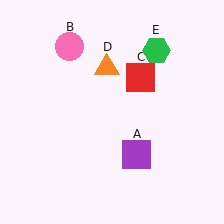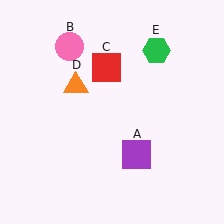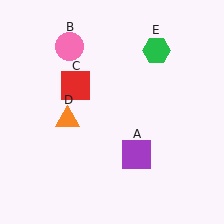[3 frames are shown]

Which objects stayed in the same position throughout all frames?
Purple square (object A) and pink circle (object B) and green hexagon (object E) remained stationary.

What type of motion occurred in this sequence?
The red square (object C), orange triangle (object D) rotated counterclockwise around the center of the scene.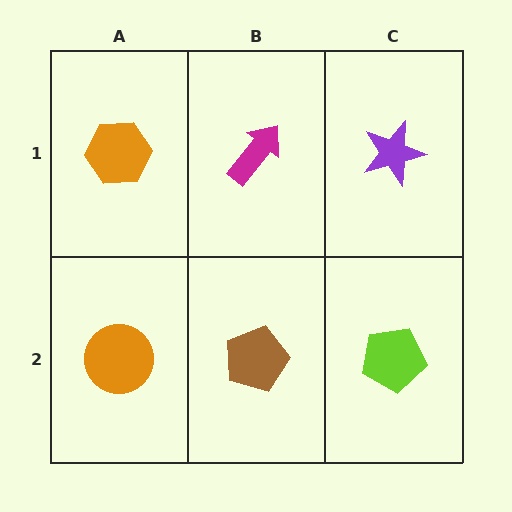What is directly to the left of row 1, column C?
A magenta arrow.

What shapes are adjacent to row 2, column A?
An orange hexagon (row 1, column A), a brown pentagon (row 2, column B).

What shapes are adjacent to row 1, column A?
An orange circle (row 2, column A), a magenta arrow (row 1, column B).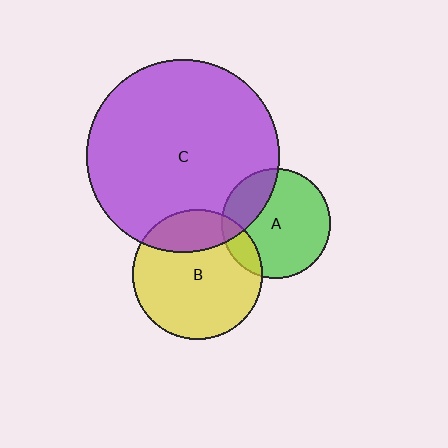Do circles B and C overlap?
Yes.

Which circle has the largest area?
Circle C (purple).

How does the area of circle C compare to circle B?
Approximately 2.2 times.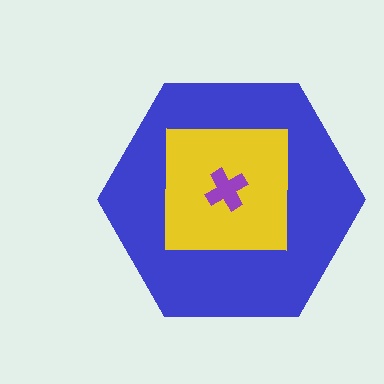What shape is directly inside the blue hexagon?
The yellow square.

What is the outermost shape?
The blue hexagon.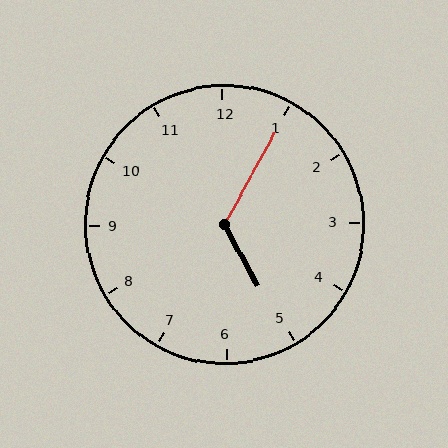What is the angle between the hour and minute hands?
Approximately 122 degrees.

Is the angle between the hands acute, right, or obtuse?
It is obtuse.